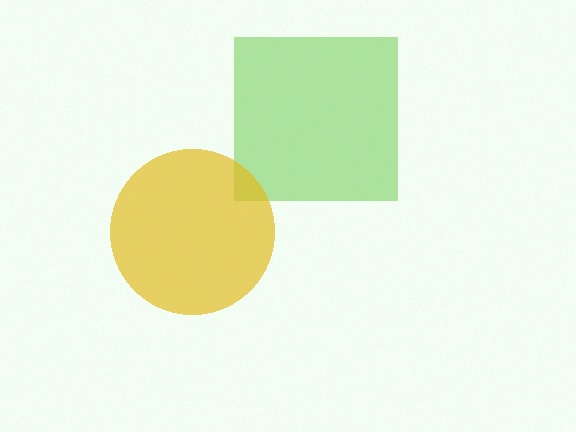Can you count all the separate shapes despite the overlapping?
Yes, there are 2 separate shapes.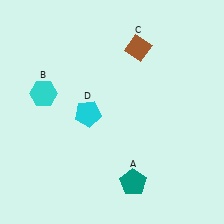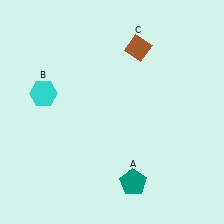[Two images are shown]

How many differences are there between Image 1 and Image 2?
There is 1 difference between the two images.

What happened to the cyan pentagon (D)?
The cyan pentagon (D) was removed in Image 2. It was in the bottom-left area of Image 1.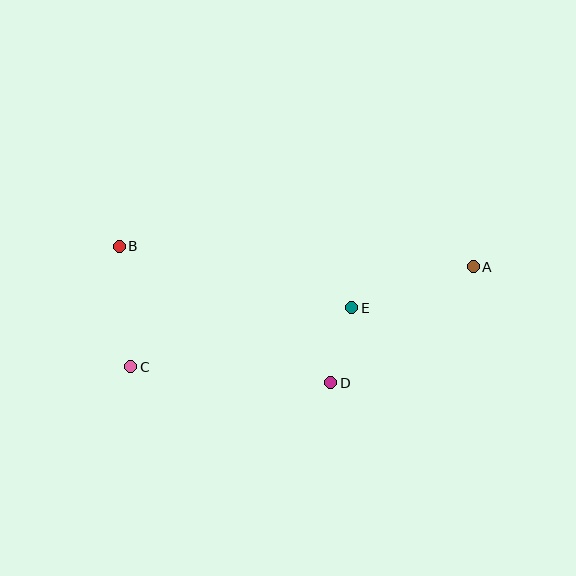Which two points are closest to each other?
Points D and E are closest to each other.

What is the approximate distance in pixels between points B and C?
The distance between B and C is approximately 121 pixels.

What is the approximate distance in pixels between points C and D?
The distance between C and D is approximately 201 pixels.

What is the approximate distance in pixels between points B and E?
The distance between B and E is approximately 240 pixels.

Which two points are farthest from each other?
Points A and C are farthest from each other.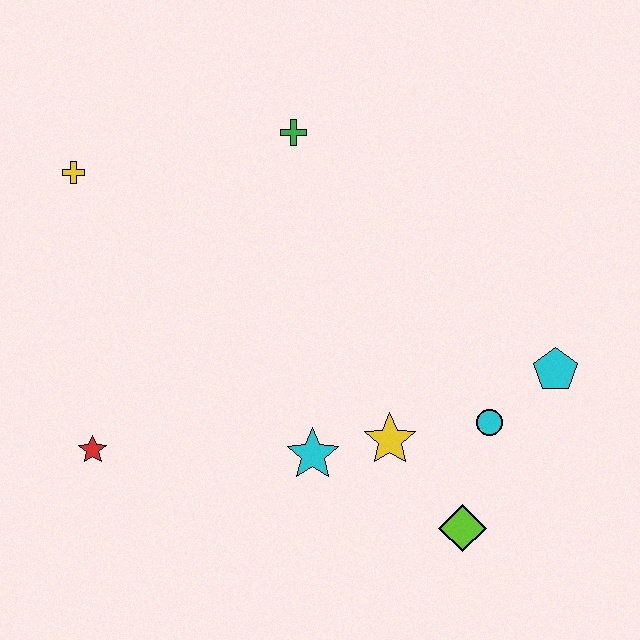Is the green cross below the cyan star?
No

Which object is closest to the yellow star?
The cyan star is closest to the yellow star.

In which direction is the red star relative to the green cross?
The red star is below the green cross.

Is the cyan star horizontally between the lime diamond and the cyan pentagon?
No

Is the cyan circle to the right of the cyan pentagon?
No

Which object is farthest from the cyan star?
The yellow cross is farthest from the cyan star.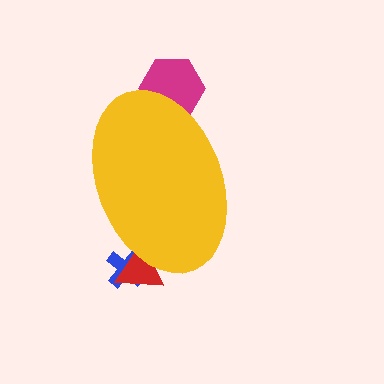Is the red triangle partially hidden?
Yes, the red triangle is partially hidden behind the yellow ellipse.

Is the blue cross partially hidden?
Yes, the blue cross is partially hidden behind the yellow ellipse.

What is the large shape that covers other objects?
A yellow ellipse.